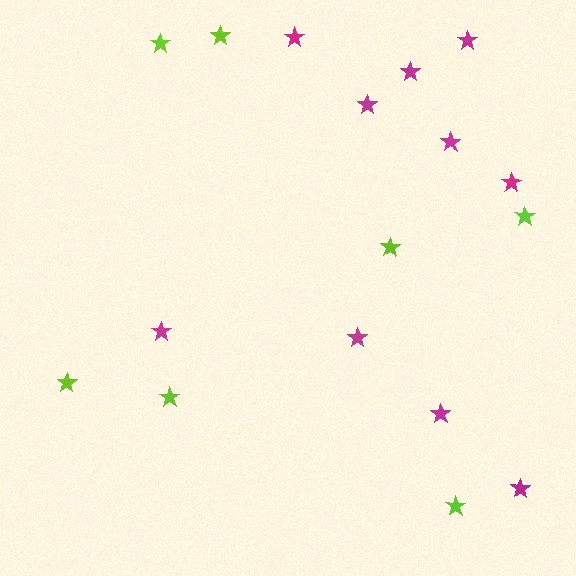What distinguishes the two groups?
There are 2 groups: one group of lime stars (7) and one group of magenta stars (10).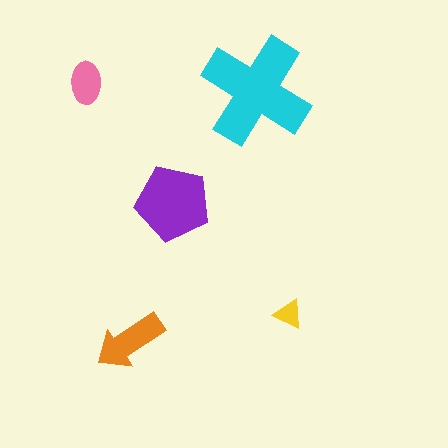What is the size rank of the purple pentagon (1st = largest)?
2nd.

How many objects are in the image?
There are 5 objects in the image.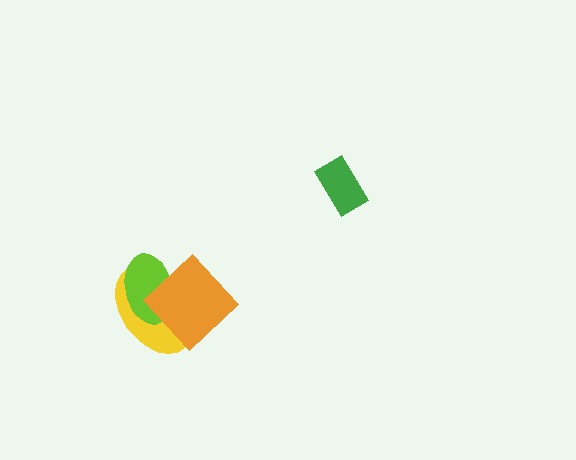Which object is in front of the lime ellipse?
The orange diamond is in front of the lime ellipse.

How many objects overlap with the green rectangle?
0 objects overlap with the green rectangle.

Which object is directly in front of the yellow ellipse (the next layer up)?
The lime ellipse is directly in front of the yellow ellipse.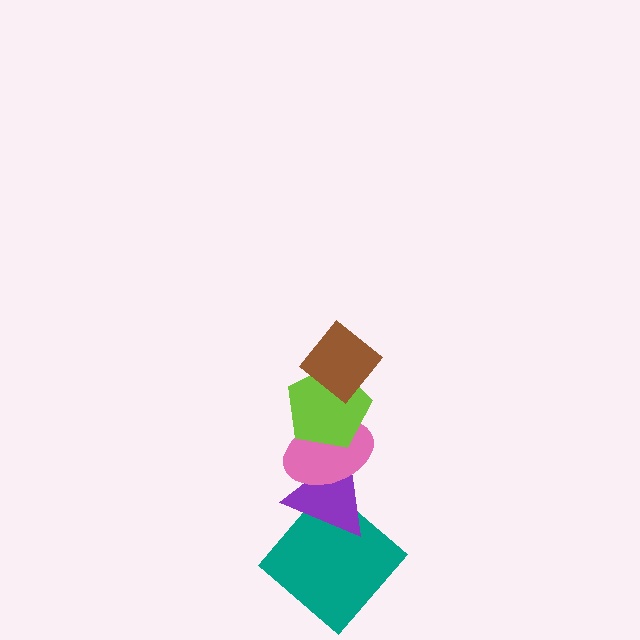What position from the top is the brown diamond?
The brown diamond is 1st from the top.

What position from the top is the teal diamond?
The teal diamond is 5th from the top.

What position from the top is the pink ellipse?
The pink ellipse is 3rd from the top.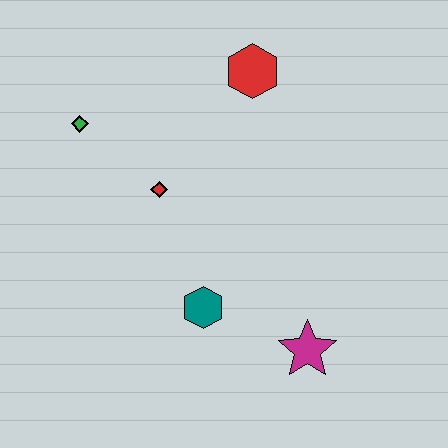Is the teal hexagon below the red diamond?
Yes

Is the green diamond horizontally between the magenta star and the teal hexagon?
No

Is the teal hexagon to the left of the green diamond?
No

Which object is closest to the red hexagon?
The red diamond is closest to the red hexagon.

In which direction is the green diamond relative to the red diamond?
The green diamond is to the left of the red diamond.